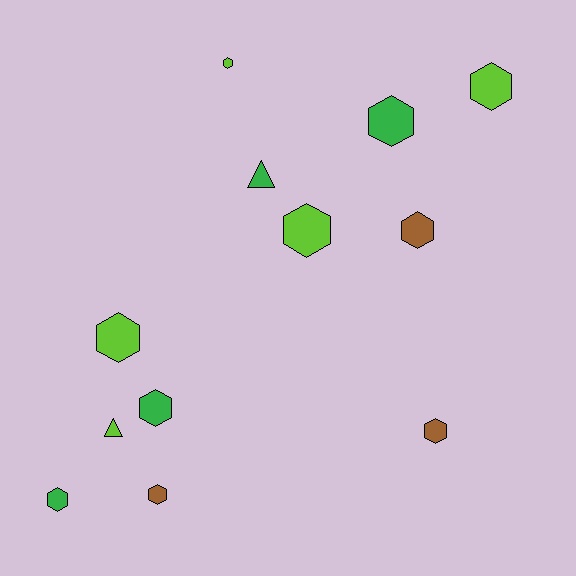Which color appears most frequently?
Lime, with 5 objects.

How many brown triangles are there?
There are no brown triangles.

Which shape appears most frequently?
Hexagon, with 10 objects.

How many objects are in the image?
There are 12 objects.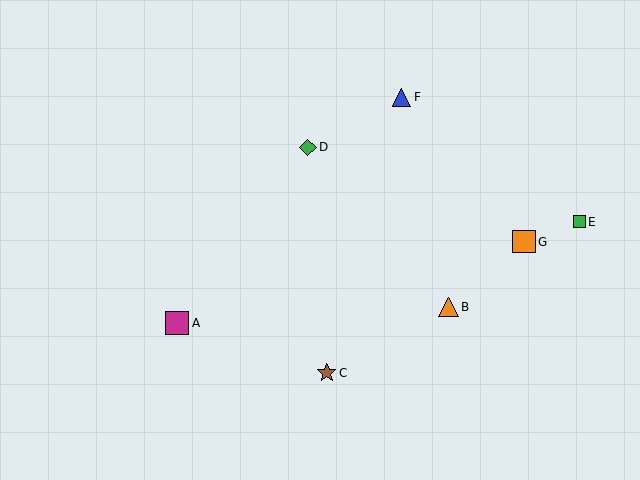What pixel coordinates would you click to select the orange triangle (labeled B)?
Click at (449, 307) to select the orange triangle B.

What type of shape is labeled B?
Shape B is an orange triangle.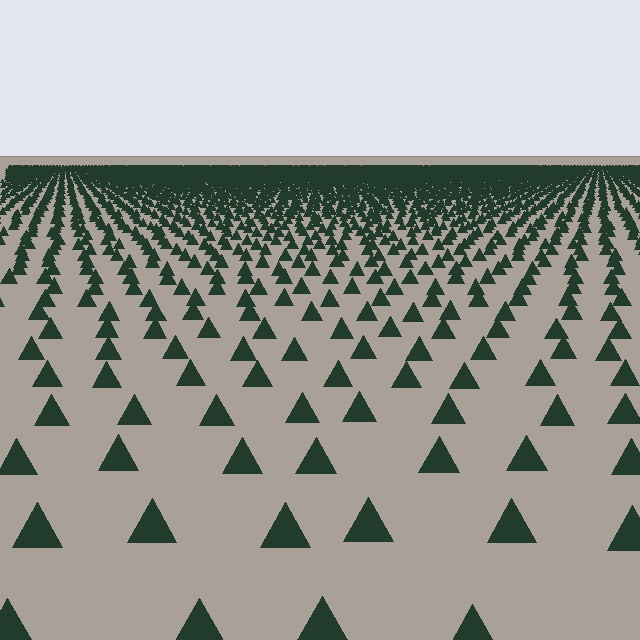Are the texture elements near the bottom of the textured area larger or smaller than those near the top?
Larger. Near the bottom, elements are closer to the viewer and appear at a bigger on-screen size.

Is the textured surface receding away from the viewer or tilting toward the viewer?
The surface is receding away from the viewer. Texture elements get smaller and denser toward the top.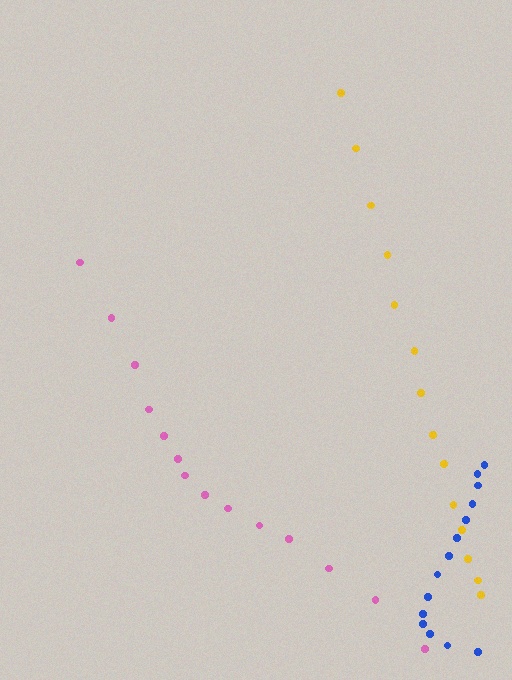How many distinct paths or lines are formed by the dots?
There are 3 distinct paths.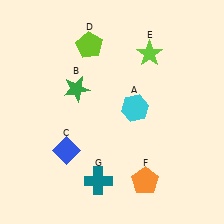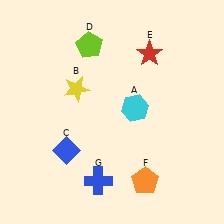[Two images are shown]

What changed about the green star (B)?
In Image 1, B is green. In Image 2, it changed to yellow.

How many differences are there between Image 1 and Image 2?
There are 3 differences between the two images.